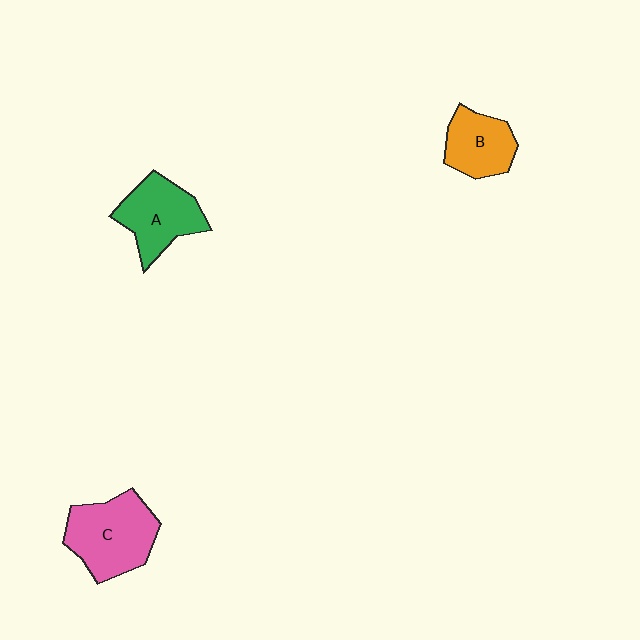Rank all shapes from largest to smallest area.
From largest to smallest: C (pink), A (green), B (orange).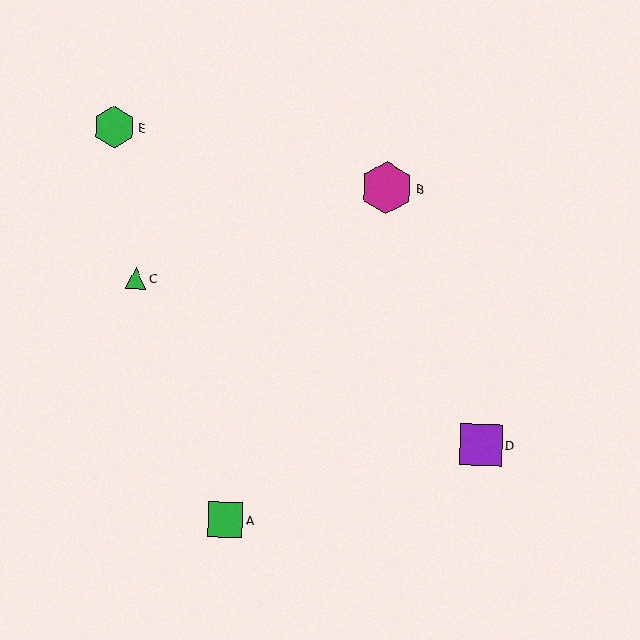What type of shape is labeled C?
Shape C is a green triangle.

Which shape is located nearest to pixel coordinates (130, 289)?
The green triangle (labeled C) at (136, 278) is nearest to that location.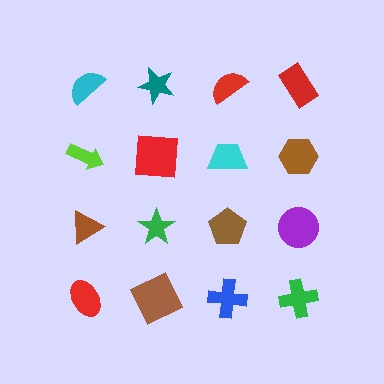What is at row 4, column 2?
A brown square.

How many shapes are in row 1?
4 shapes.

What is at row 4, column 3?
A blue cross.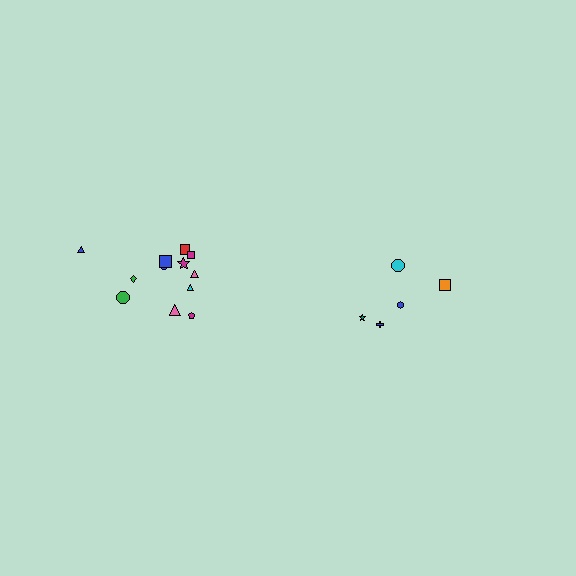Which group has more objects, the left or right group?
The left group.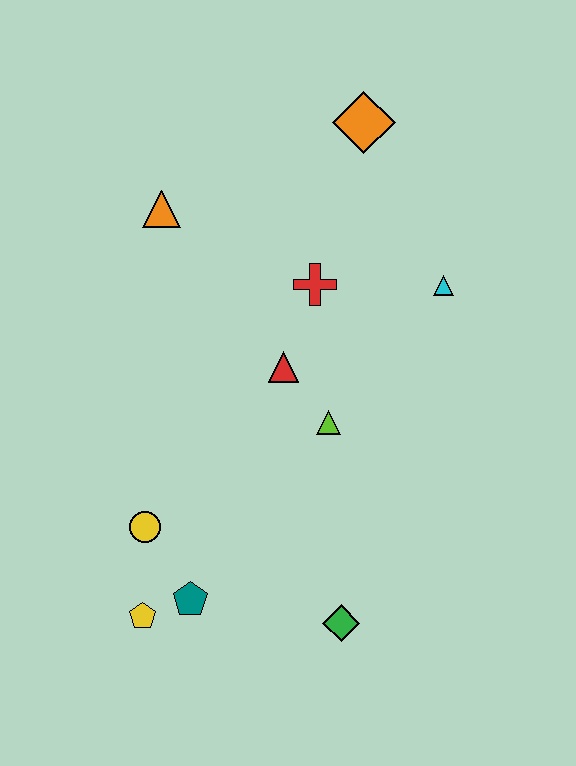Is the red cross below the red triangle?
No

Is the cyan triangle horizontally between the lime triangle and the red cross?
No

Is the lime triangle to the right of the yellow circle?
Yes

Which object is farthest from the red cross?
The yellow pentagon is farthest from the red cross.